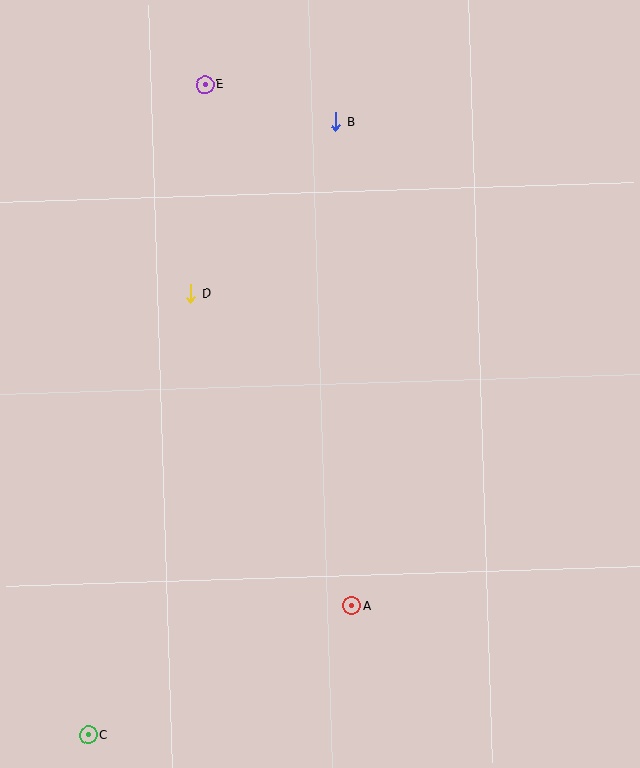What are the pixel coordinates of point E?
Point E is at (205, 85).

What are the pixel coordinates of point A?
Point A is at (352, 606).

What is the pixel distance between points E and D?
The distance between E and D is 209 pixels.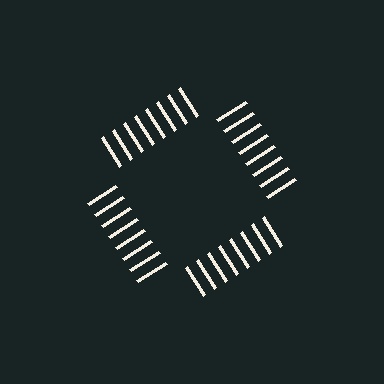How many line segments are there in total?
32 — 8 along each of the 4 edges.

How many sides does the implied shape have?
4 sides — the line-ends trace a square.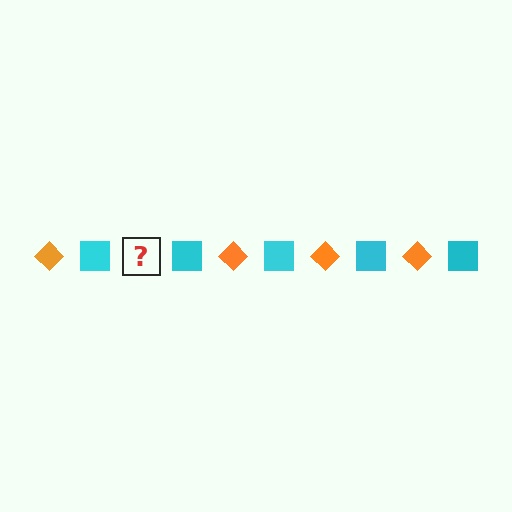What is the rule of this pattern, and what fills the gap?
The rule is that the pattern alternates between orange diamond and cyan square. The gap should be filled with an orange diamond.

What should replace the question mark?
The question mark should be replaced with an orange diamond.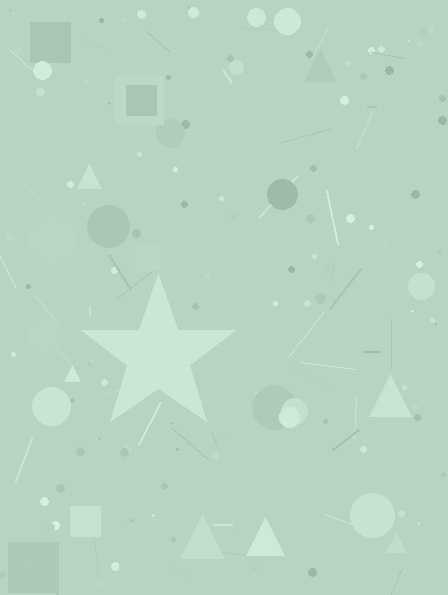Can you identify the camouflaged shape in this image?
The camouflaged shape is a star.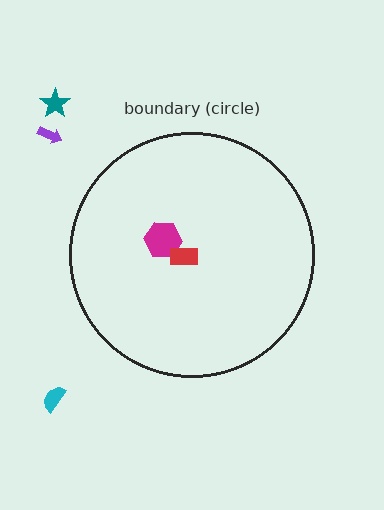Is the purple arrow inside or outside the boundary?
Outside.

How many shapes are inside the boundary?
2 inside, 3 outside.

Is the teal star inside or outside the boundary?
Outside.